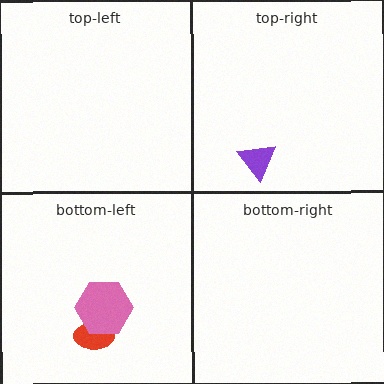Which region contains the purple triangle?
The top-right region.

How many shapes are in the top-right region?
1.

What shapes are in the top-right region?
The purple triangle.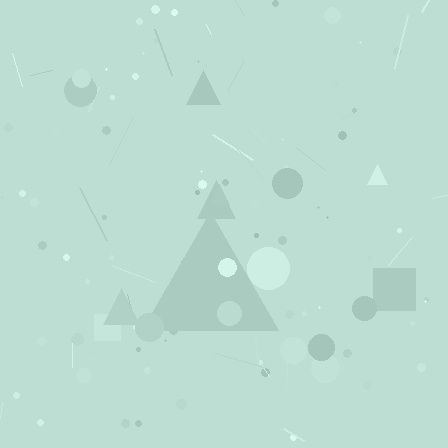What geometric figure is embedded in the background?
A triangle is embedded in the background.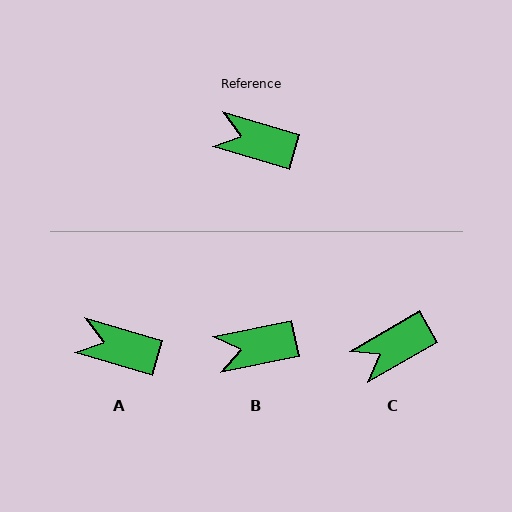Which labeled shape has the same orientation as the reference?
A.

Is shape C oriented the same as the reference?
No, it is off by about 46 degrees.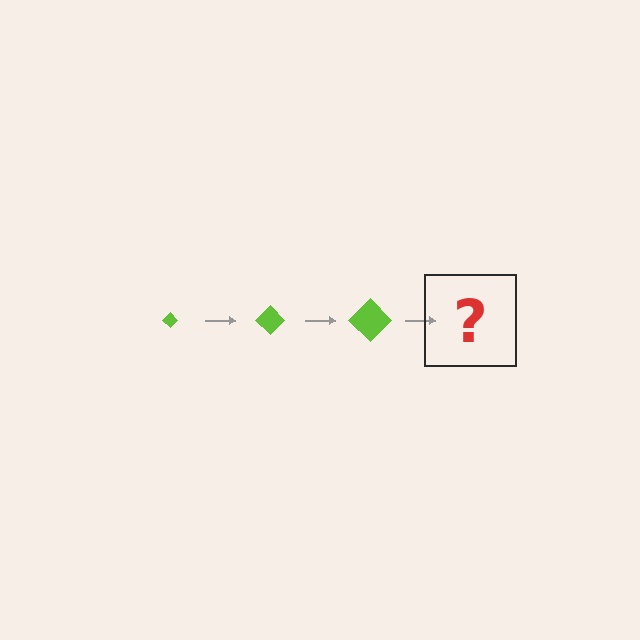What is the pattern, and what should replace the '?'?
The pattern is that the diamond gets progressively larger each step. The '?' should be a lime diamond, larger than the previous one.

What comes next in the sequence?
The next element should be a lime diamond, larger than the previous one.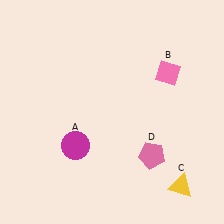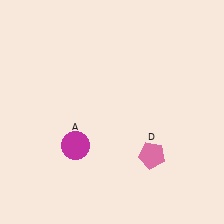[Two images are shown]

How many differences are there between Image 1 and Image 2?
There are 2 differences between the two images.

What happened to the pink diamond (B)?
The pink diamond (B) was removed in Image 2. It was in the top-right area of Image 1.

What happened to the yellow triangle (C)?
The yellow triangle (C) was removed in Image 2. It was in the bottom-right area of Image 1.